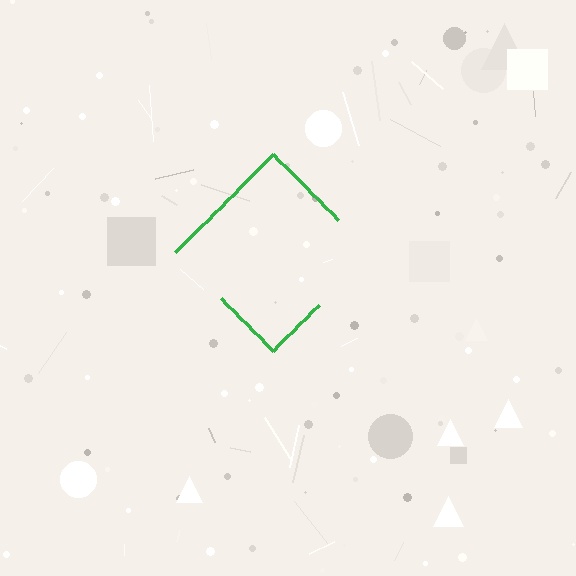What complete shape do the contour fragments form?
The contour fragments form a diamond.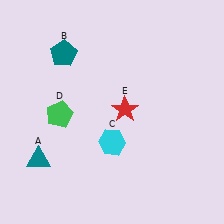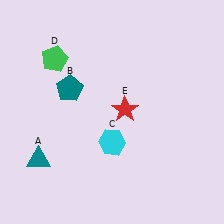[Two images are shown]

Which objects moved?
The objects that moved are: the teal pentagon (B), the green pentagon (D).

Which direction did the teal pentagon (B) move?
The teal pentagon (B) moved down.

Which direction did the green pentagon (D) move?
The green pentagon (D) moved up.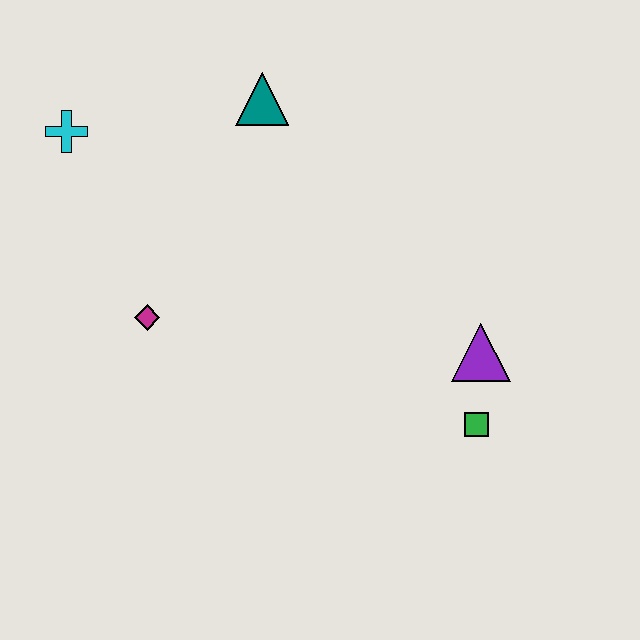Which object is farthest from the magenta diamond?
The green square is farthest from the magenta diamond.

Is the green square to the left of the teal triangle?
No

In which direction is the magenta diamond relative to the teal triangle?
The magenta diamond is below the teal triangle.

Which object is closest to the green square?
The purple triangle is closest to the green square.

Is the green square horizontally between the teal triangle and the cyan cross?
No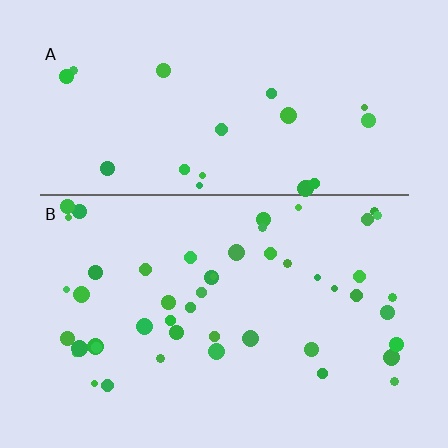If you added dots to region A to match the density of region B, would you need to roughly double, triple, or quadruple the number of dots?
Approximately double.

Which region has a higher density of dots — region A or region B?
B (the bottom).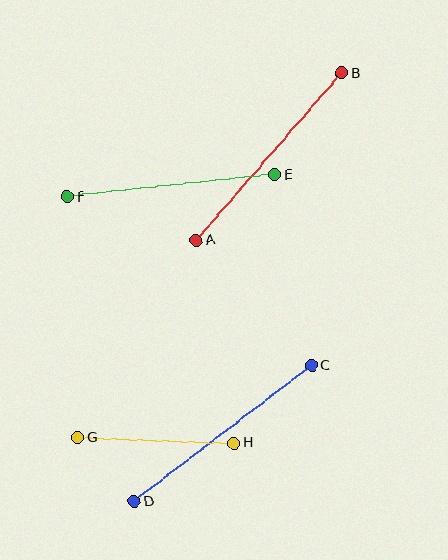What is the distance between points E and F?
The distance is approximately 208 pixels.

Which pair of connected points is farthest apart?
Points C and D are farthest apart.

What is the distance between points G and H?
The distance is approximately 157 pixels.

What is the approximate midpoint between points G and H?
The midpoint is at approximately (156, 440) pixels.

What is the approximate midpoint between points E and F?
The midpoint is at approximately (171, 186) pixels.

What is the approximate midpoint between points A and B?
The midpoint is at approximately (269, 157) pixels.